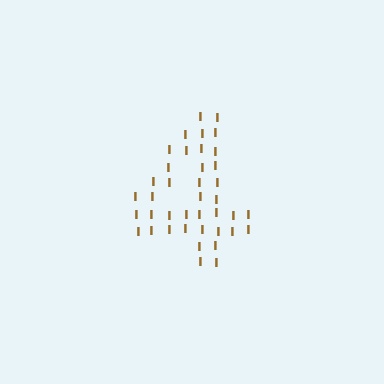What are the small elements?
The small elements are letter I's.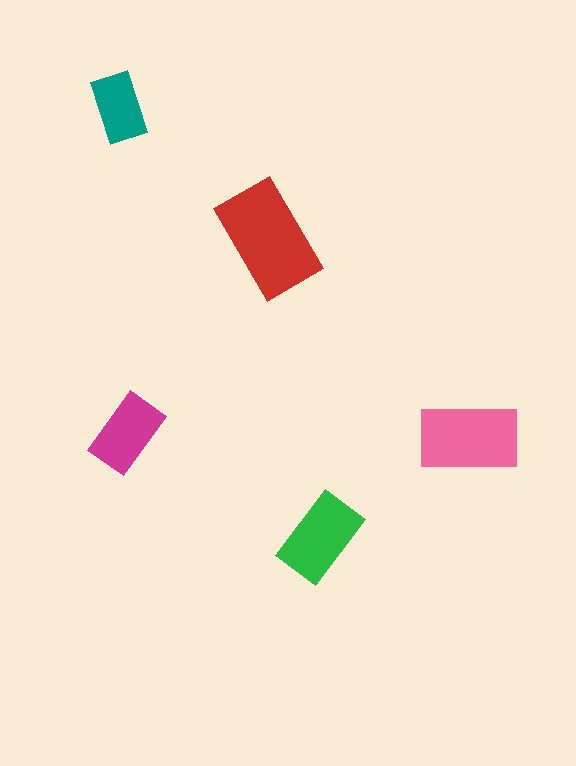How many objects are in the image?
There are 5 objects in the image.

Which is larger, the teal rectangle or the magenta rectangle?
The magenta one.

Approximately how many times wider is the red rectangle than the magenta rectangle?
About 1.5 times wider.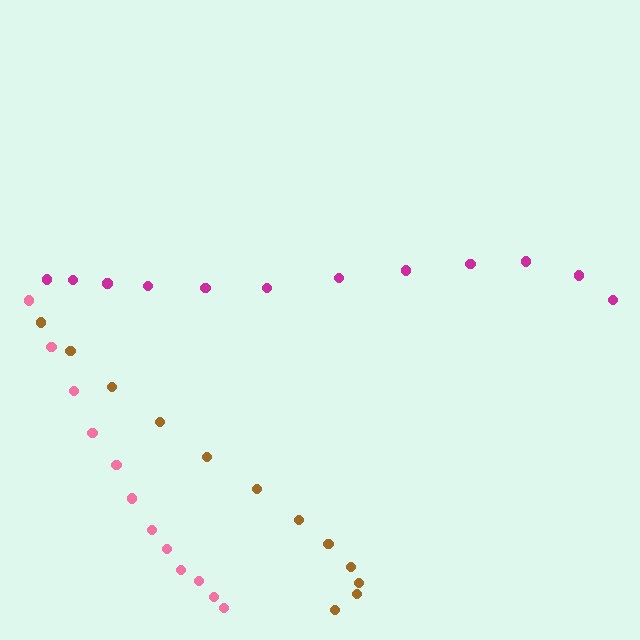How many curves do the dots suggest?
There are 3 distinct paths.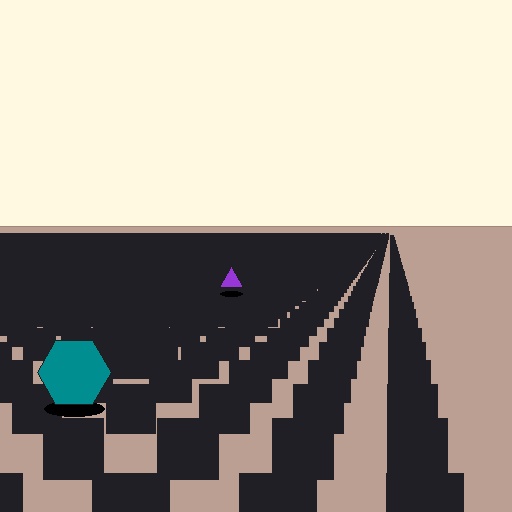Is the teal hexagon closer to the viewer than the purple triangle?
Yes. The teal hexagon is closer — you can tell from the texture gradient: the ground texture is coarser near it.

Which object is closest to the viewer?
The teal hexagon is closest. The texture marks near it are larger and more spread out.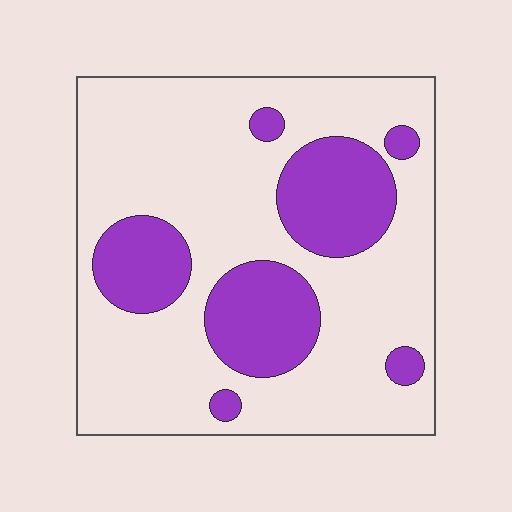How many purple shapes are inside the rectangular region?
7.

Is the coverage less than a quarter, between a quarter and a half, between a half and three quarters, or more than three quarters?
Between a quarter and a half.